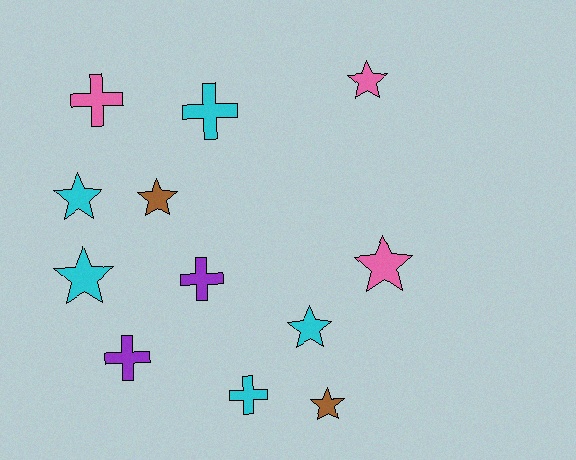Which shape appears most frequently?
Star, with 7 objects.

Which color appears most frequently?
Cyan, with 5 objects.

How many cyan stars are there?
There are 3 cyan stars.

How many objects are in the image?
There are 12 objects.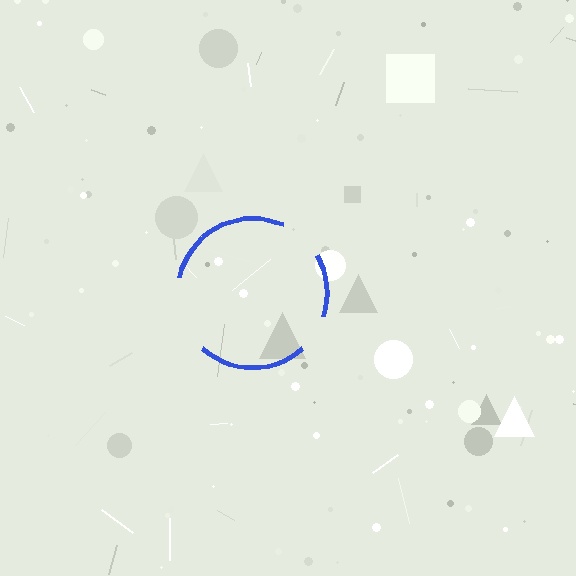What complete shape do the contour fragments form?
The contour fragments form a circle.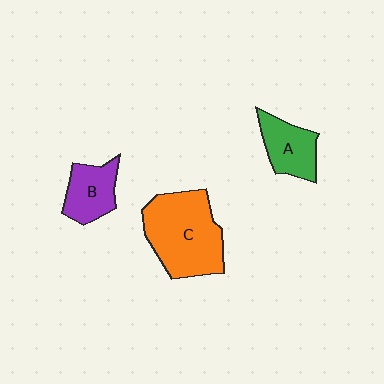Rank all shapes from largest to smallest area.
From largest to smallest: C (orange), A (green), B (purple).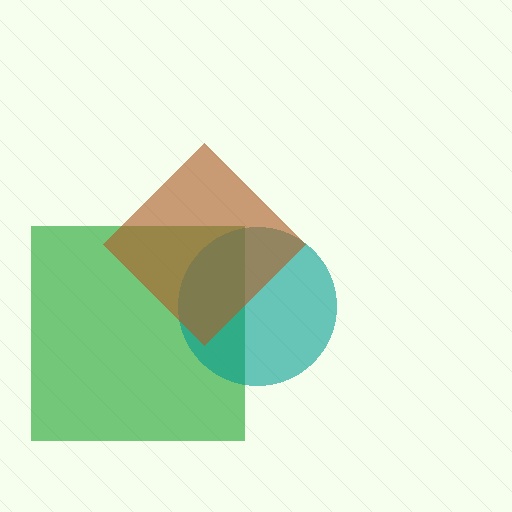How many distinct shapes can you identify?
There are 3 distinct shapes: a green square, a teal circle, a brown diamond.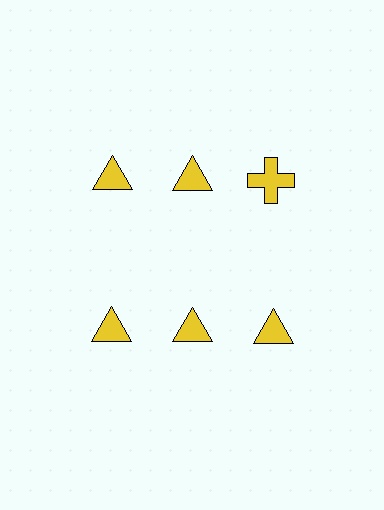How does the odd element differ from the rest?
It has a different shape: cross instead of triangle.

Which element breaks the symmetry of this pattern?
The yellow cross in the top row, center column breaks the symmetry. All other shapes are yellow triangles.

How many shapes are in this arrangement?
There are 6 shapes arranged in a grid pattern.